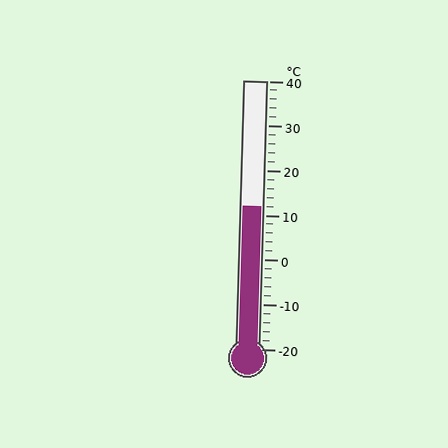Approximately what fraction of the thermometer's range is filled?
The thermometer is filled to approximately 55% of its range.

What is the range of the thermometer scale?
The thermometer scale ranges from -20°C to 40°C.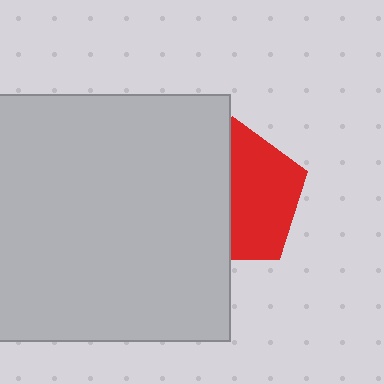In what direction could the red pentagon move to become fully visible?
The red pentagon could move right. That would shift it out from behind the light gray square entirely.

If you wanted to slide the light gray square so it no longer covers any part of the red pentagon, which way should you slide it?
Slide it left — that is the most direct way to separate the two shapes.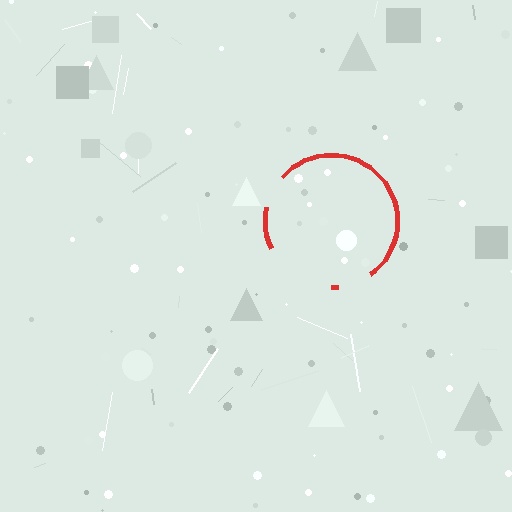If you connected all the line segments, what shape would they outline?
They would outline a circle.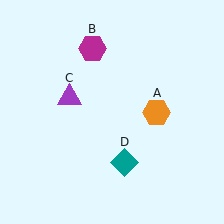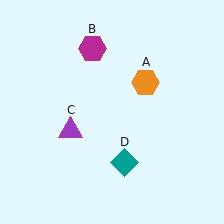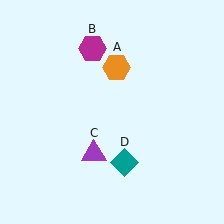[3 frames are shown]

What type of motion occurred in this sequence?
The orange hexagon (object A), purple triangle (object C) rotated counterclockwise around the center of the scene.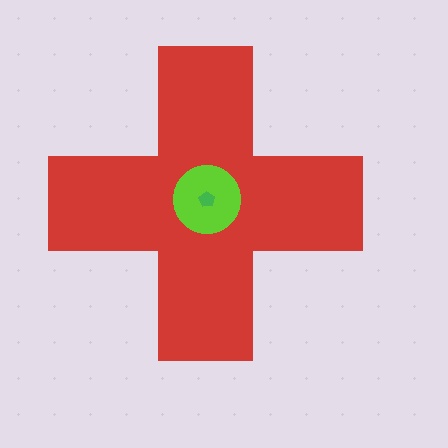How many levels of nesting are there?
3.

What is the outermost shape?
The red cross.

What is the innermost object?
The green pentagon.